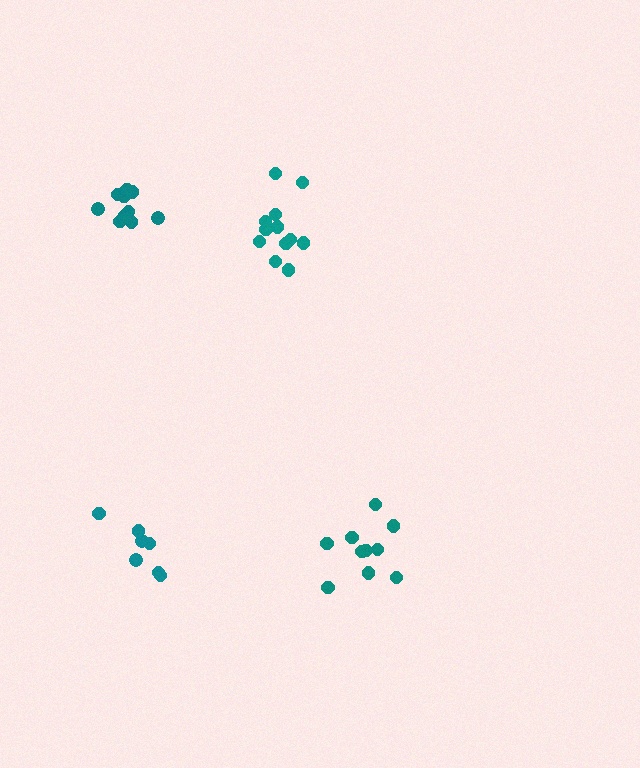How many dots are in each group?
Group 1: 10 dots, Group 2: 7 dots, Group 3: 12 dots, Group 4: 10 dots (39 total).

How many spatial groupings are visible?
There are 4 spatial groupings.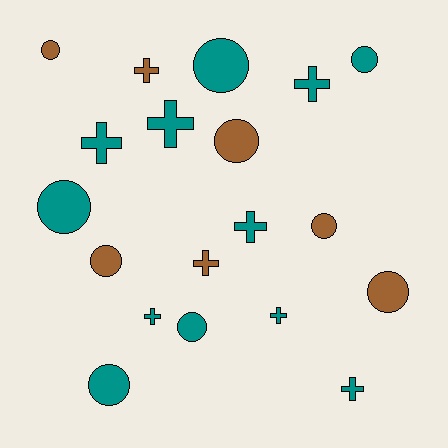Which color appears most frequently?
Teal, with 12 objects.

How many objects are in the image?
There are 19 objects.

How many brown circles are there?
There are 5 brown circles.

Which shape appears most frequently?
Circle, with 10 objects.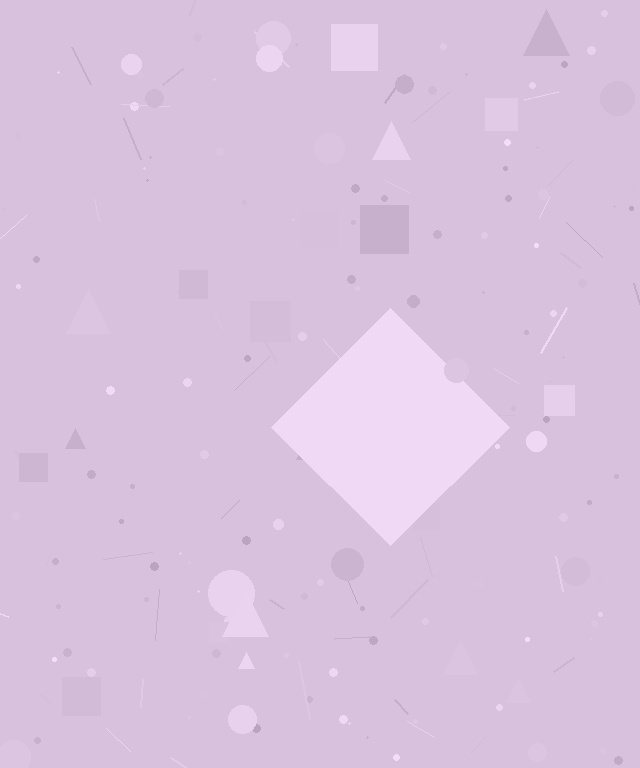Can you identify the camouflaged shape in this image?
The camouflaged shape is a diamond.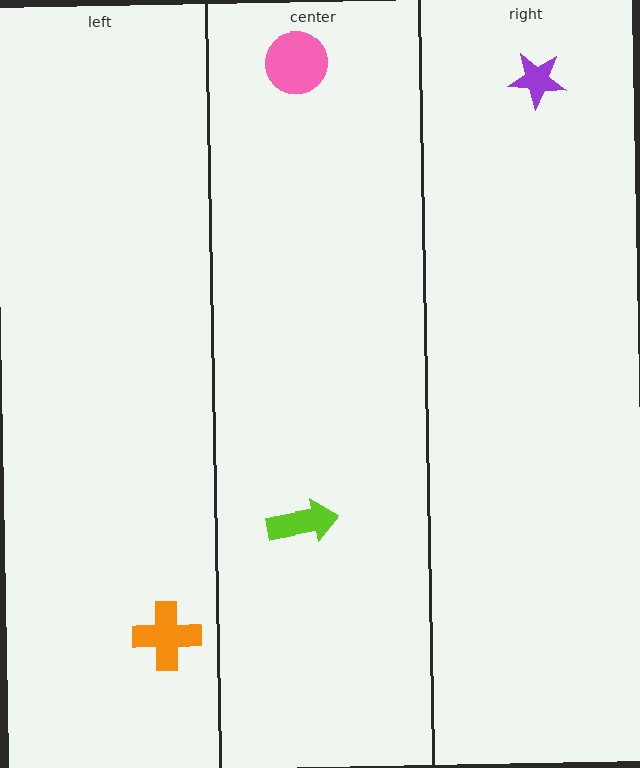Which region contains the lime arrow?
The center region.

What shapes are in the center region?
The pink circle, the lime arrow.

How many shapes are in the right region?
1.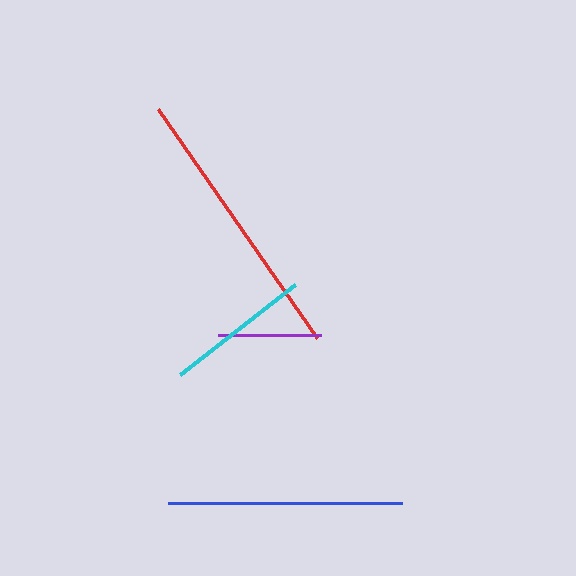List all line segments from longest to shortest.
From longest to shortest: red, blue, cyan, purple.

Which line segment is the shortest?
The purple line is the shortest at approximately 103 pixels.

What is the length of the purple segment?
The purple segment is approximately 103 pixels long.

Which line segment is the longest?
The red line is the longest at approximately 279 pixels.